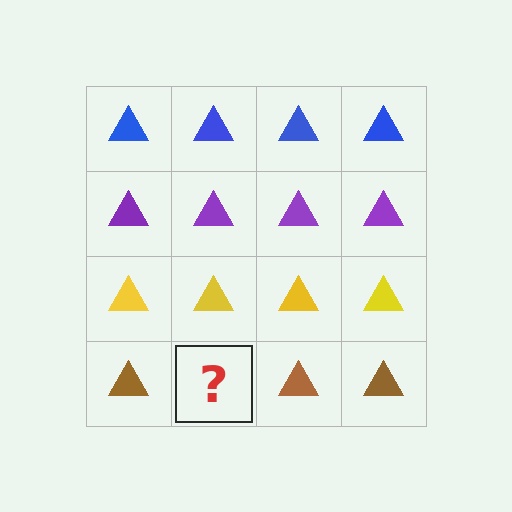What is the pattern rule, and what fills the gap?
The rule is that each row has a consistent color. The gap should be filled with a brown triangle.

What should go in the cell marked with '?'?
The missing cell should contain a brown triangle.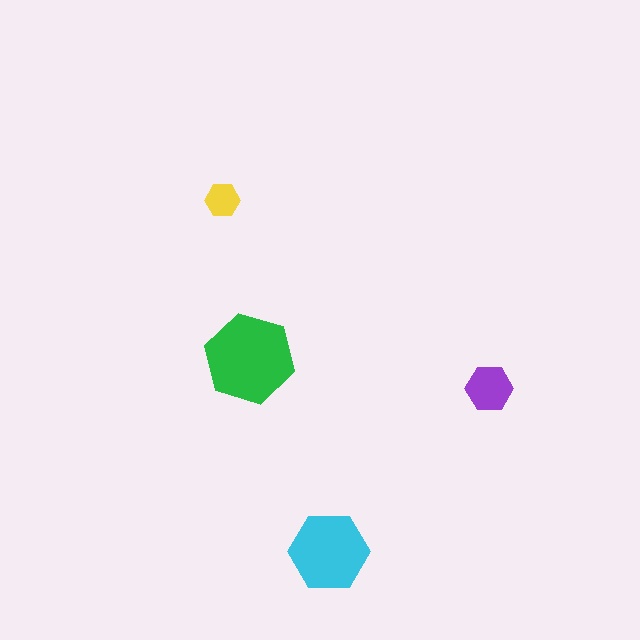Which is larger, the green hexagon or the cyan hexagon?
The green one.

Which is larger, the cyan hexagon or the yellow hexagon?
The cyan one.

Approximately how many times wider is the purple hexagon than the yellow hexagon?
About 1.5 times wider.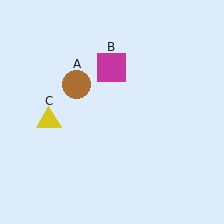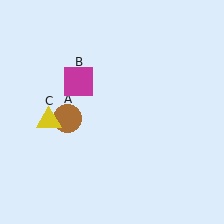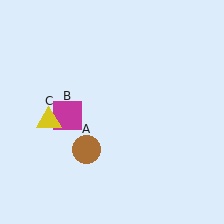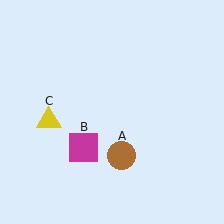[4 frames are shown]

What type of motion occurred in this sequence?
The brown circle (object A), magenta square (object B) rotated counterclockwise around the center of the scene.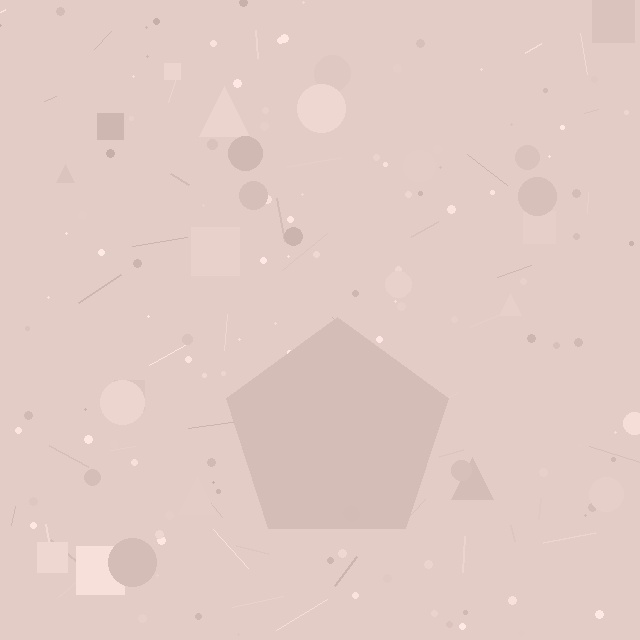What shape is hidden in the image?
A pentagon is hidden in the image.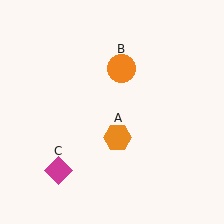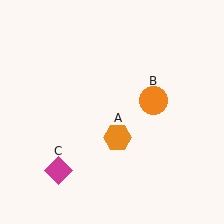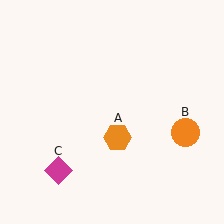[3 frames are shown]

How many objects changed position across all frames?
1 object changed position: orange circle (object B).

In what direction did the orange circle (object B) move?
The orange circle (object B) moved down and to the right.